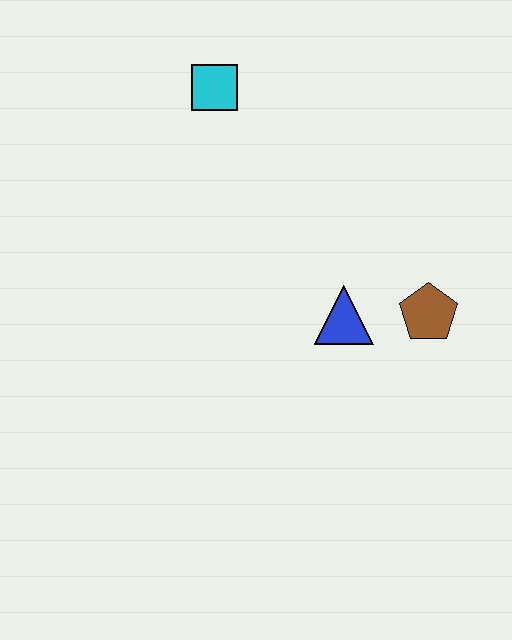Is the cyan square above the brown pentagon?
Yes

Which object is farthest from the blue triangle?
The cyan square is farthest from the blue triangle.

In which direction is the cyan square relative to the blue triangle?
The cyan square is above the blue triangle.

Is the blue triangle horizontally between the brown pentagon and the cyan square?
Yes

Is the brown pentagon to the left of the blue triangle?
No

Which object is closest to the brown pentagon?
The blue triangle is closest to the brown pentagon.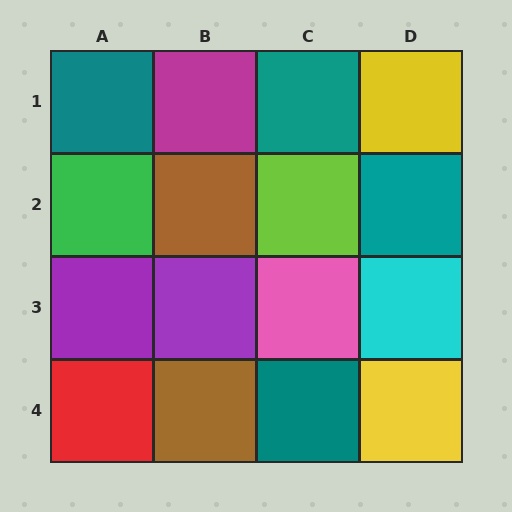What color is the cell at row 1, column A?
Teal.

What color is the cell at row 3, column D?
Cyan.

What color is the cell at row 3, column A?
Purple.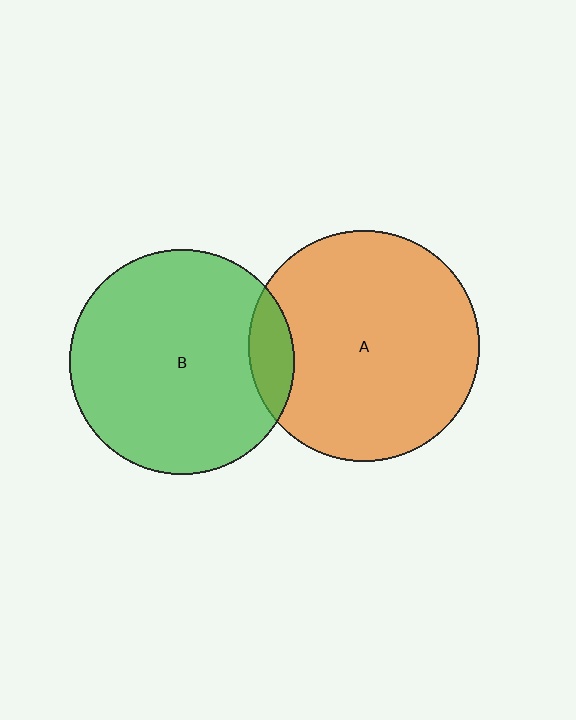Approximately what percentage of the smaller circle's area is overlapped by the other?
Approximately 10%.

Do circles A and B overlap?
Yes.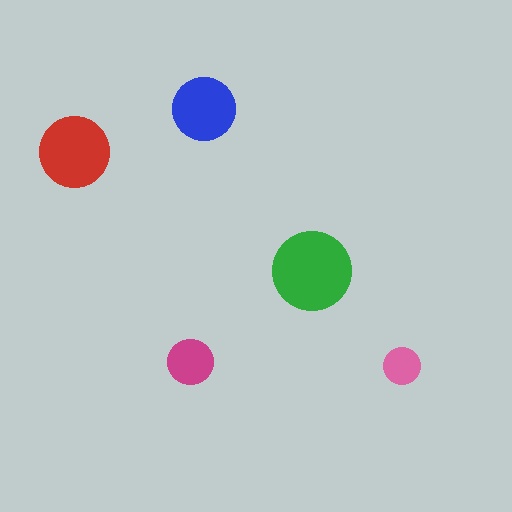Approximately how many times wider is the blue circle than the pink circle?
About 1.5 times wider.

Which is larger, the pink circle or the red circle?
The red one.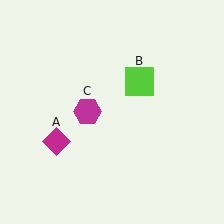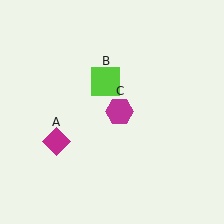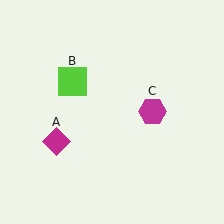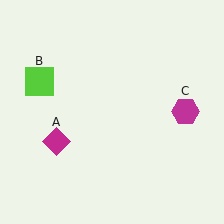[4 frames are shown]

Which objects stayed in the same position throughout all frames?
Magenta diamond (object A) remained stationary.